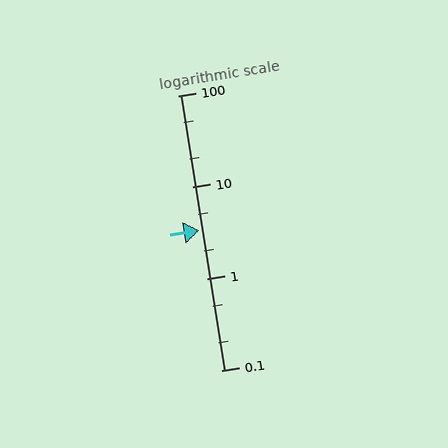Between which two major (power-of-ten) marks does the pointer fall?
The pointer is between 1 and 10.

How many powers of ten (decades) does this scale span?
The scale spans 3 decades, from 0.1 to 100.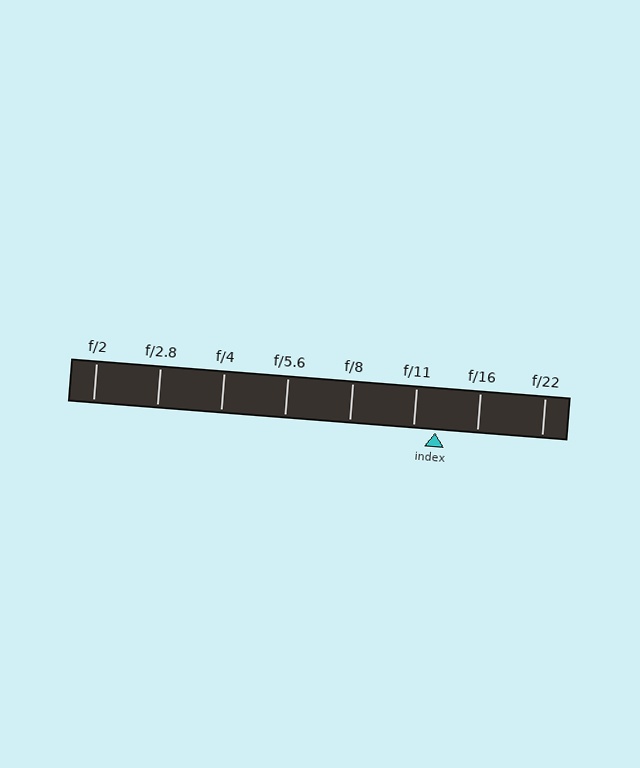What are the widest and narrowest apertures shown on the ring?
The widest aperture shown is f/2 and the narrowest is f/22.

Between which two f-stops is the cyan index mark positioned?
The index mark is between f/11 and f/16.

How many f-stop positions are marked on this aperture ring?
There are 8 f-stop positions marked.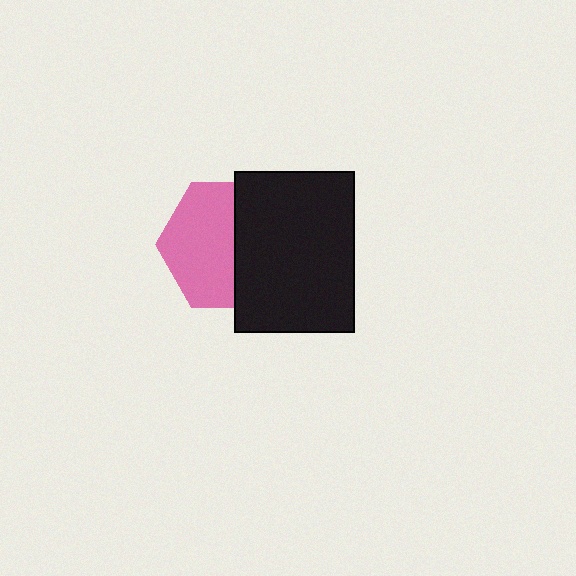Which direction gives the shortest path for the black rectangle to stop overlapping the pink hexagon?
Moving right gives the shortest separation.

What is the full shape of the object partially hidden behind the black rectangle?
The partially hidden object is a pink hexagon.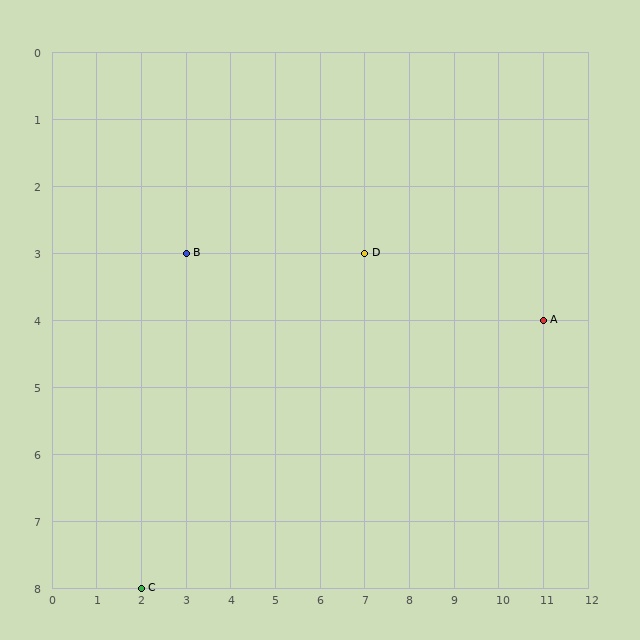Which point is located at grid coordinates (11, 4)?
Point A is at (11, 4).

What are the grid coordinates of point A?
Point A is at grid coordinates (11, 4).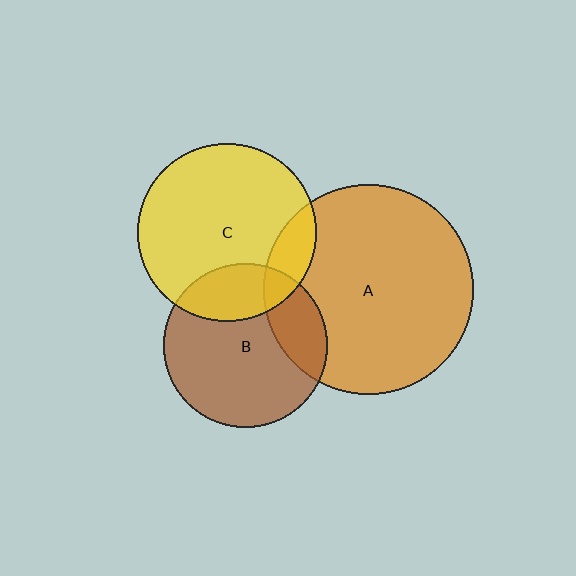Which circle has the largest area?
Circle A (orange).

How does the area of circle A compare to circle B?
Approximately 1.6 times.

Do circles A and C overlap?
Yes.